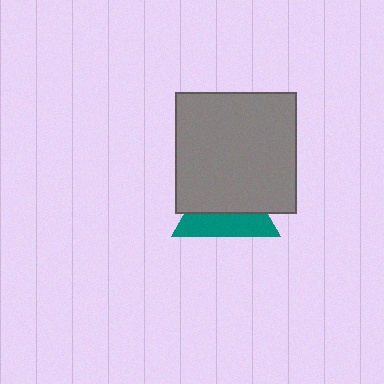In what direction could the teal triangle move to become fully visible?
The teal triangle could move down. That would shift it out from behind the gray square entirely.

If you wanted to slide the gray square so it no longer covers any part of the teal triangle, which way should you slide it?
Slide it up — that is the most direct way to separate the two shapes.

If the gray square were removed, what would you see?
You would see the complete teal triangle.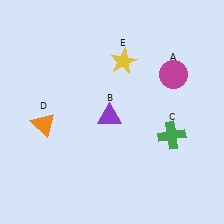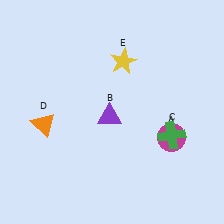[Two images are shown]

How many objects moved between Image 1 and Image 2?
1 object moved between the two images.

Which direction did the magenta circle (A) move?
The magenta circle (A) moved down.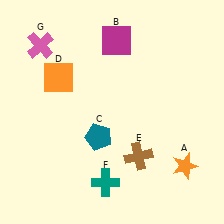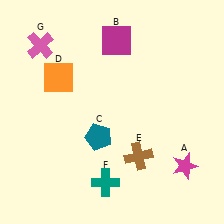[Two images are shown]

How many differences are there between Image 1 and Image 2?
There is 1 difference between the two images.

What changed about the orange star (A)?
In Image 1, A is orange. In Image 2, it changed to magenta.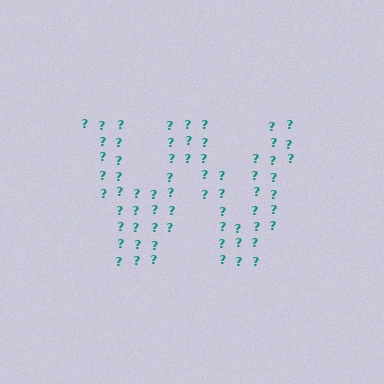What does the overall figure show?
The overall figure shows the letter W.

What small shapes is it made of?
It is made of small question marks.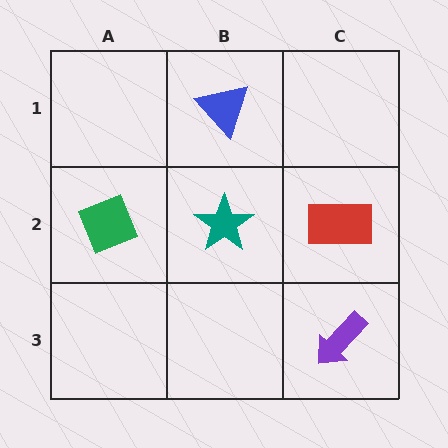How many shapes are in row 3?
1 shape.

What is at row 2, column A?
A green diamond.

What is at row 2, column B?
A teal star.